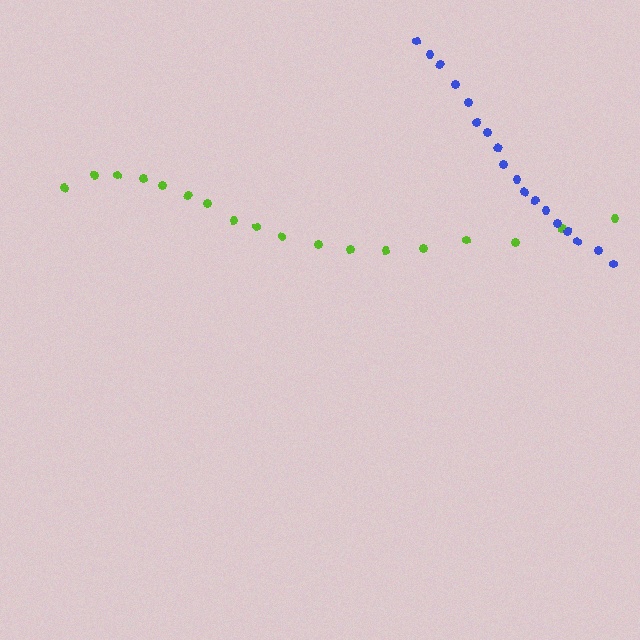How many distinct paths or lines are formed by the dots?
There are 2 distinct paths.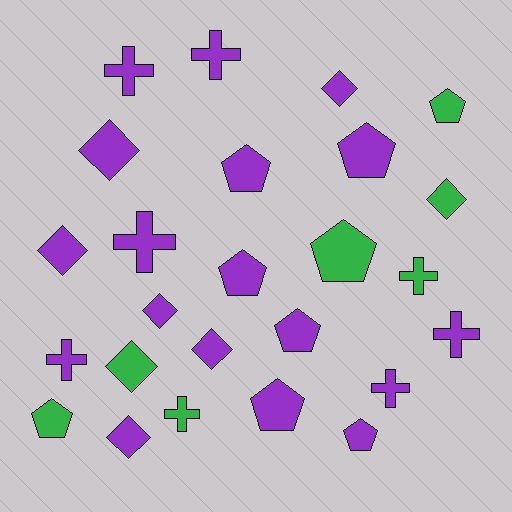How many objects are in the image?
There are 25 objects.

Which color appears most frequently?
Purple, with 18 objects.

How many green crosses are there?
There are 2 green crosses.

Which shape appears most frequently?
Pentagon, with 9 objects.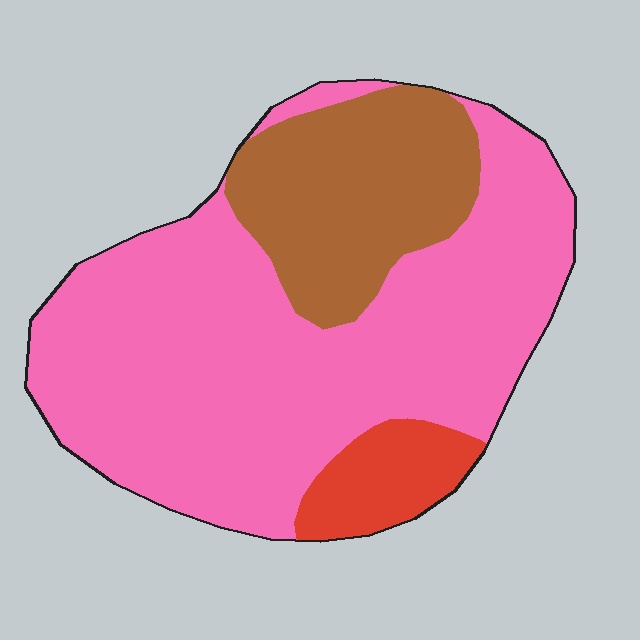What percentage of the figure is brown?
Brown takes up between a sixth and a third of the figure.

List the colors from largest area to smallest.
From largest to smallest: pink, brown, red.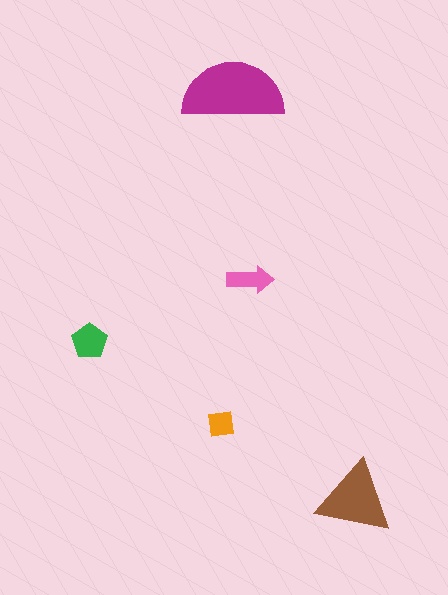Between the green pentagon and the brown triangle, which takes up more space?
The brown triangle.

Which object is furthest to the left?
The green pentagon is leftmost.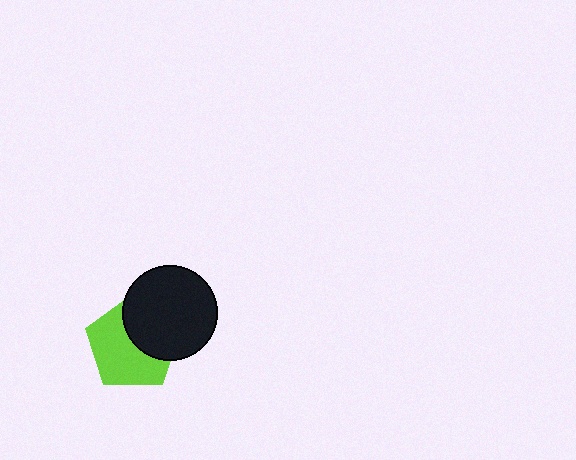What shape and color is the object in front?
The object in front is a black circle.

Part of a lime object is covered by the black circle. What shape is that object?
It is a pentagon.